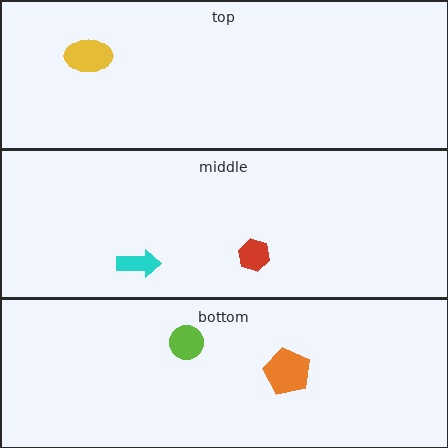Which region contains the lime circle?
The bottom region.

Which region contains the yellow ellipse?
The top region.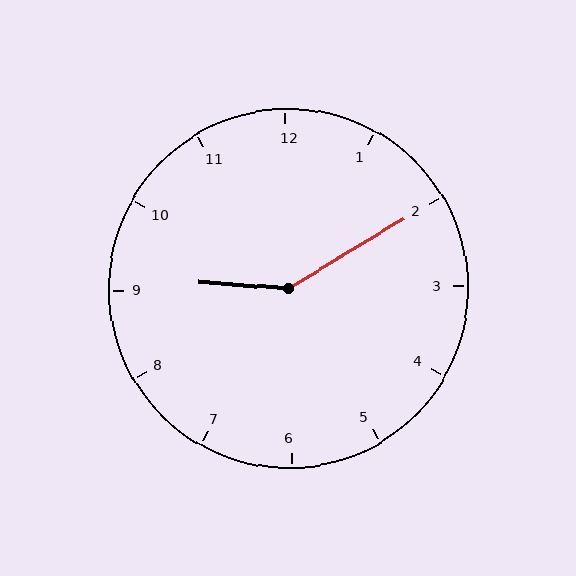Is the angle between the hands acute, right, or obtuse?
It is obtuse.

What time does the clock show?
9:10.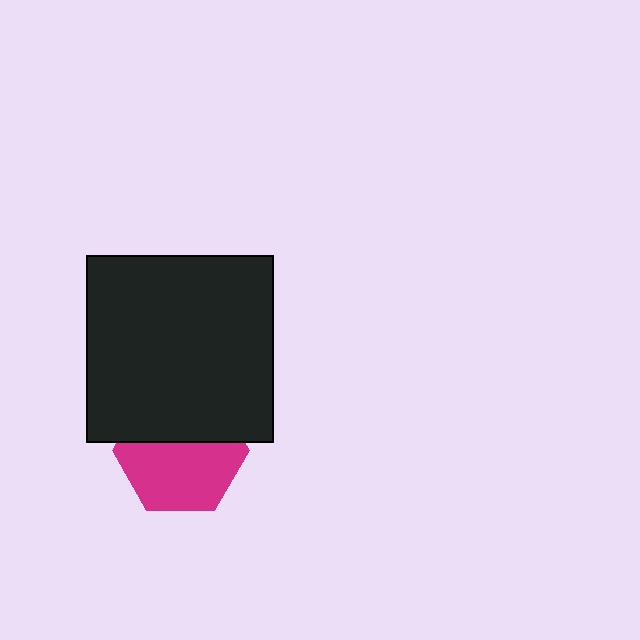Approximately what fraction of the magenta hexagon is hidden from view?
Roughly 42% of the magenta hexagon is hidden behind the black square.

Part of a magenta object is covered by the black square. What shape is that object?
It is a hexagon.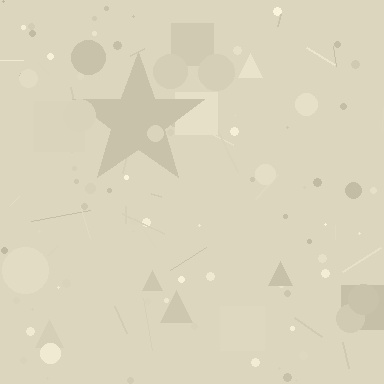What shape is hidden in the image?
A star is hidden in the image.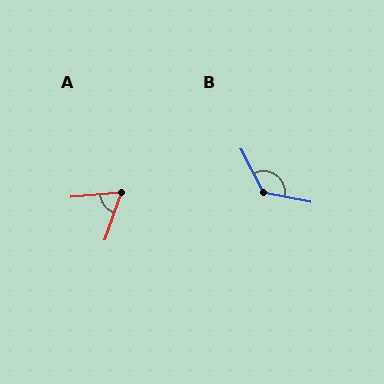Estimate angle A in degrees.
Approximately 66 degrees.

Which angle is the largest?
B, at approximately 129 degrees.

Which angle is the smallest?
A, at approximately 66 degrees.